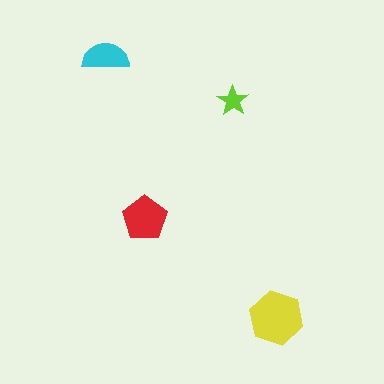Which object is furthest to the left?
The cyan semicircle is leftmost.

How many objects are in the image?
There are 4 objects in the image.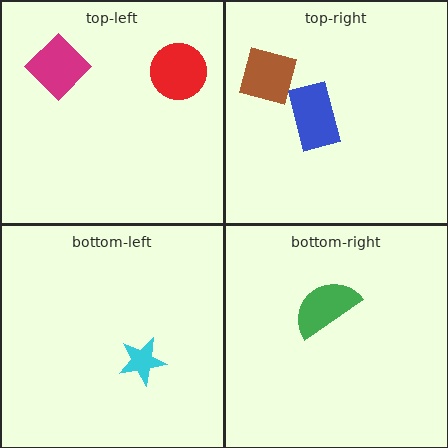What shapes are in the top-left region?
The red circle, the magenta diamond.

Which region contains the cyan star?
The bottom-left region.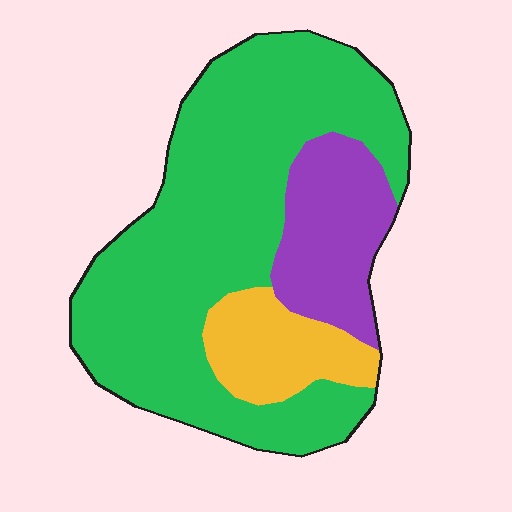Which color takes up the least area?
Yellow, at roughly 15%.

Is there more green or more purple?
Green.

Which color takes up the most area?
Green, at roughly 70%.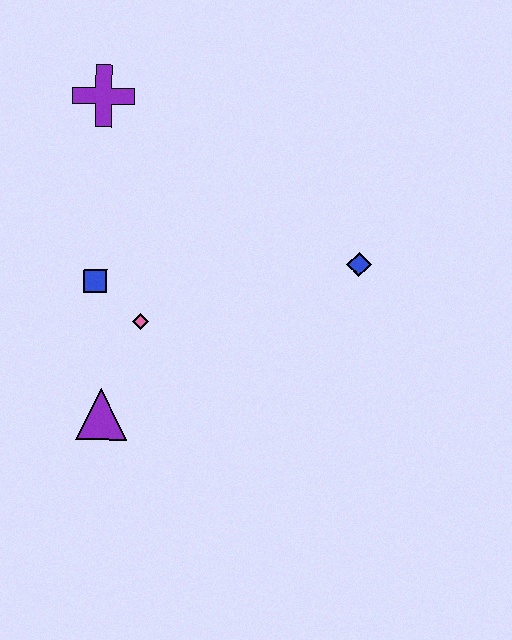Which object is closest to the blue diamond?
The pink diamond is closest to the blue diamond.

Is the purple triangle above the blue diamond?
No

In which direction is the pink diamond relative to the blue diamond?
The pink diamond is to the left of the blue diamond.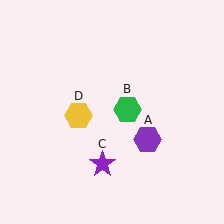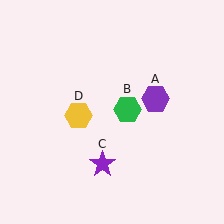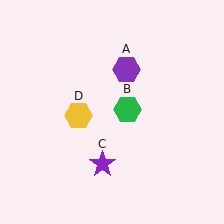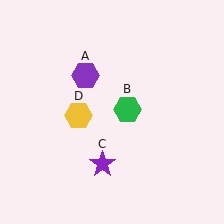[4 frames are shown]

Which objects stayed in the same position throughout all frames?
Green hexagon (object B) and purple star (object C) and yellow hexagon (object D) remained stationary.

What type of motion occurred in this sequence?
The purple hexagon (object A) rotated counterclockwise around the center of the scene.